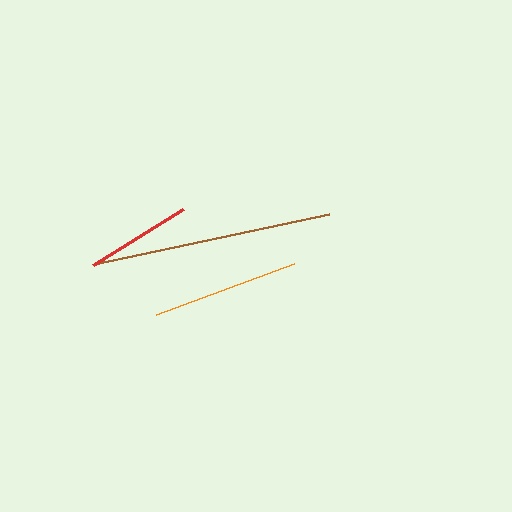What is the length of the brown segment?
The brown segment is approximately 241 pixels long.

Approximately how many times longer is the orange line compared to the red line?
The orange line is approximately 1.4 times the length of the red line.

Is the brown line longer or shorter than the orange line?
The brown line is longer than the orange line.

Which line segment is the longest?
The brown line is the longest at approximately 241 pixels.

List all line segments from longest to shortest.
From longest to shortest: brown, orange, red.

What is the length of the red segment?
The red segment is approximately 106 pixels long.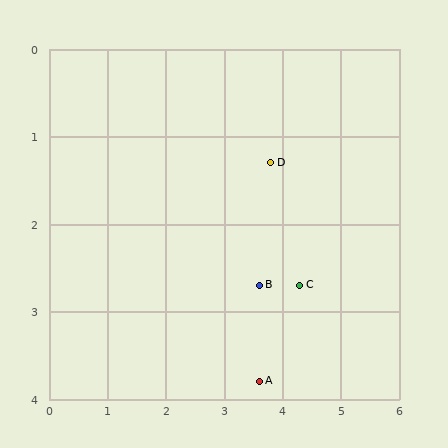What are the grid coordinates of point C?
Point C is at approximately (4.3, 2.7).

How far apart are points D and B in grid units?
Points D and B are about 1.4 grid units apart.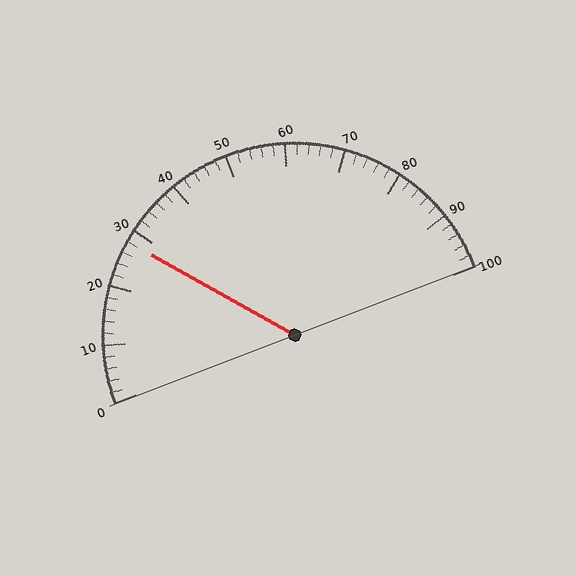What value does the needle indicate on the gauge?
The needle indicates approximately 28.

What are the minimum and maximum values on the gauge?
The gauge ranges from 0 to 100.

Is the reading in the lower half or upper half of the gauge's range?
The reading is in the lower half of the range (0 to 100).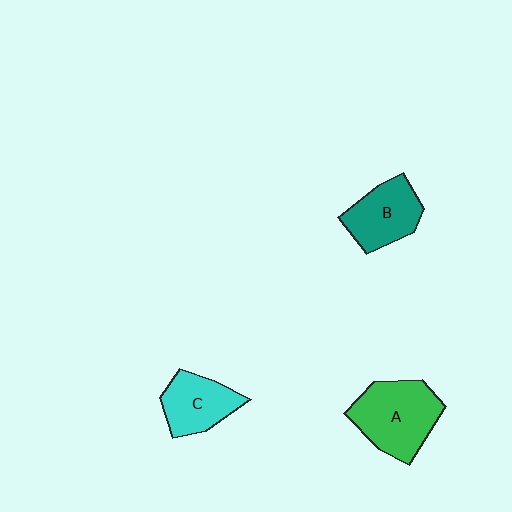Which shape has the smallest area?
Shape C (cyan).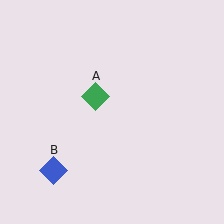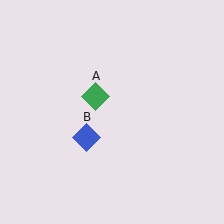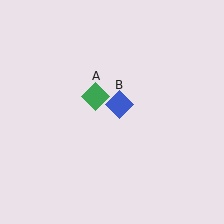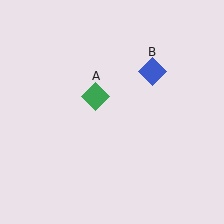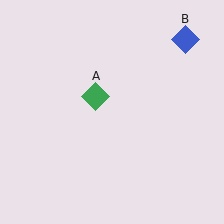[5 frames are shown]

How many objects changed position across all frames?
1 object changed position: blue diamond (object B).